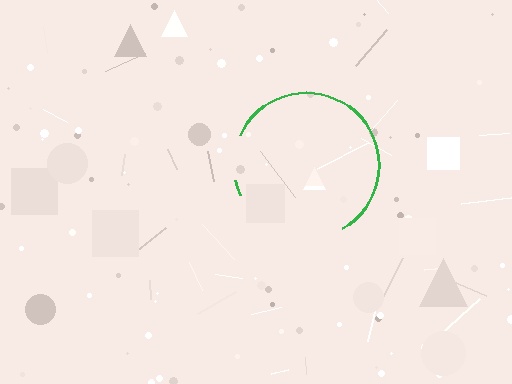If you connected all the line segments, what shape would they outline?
They would outline a circle.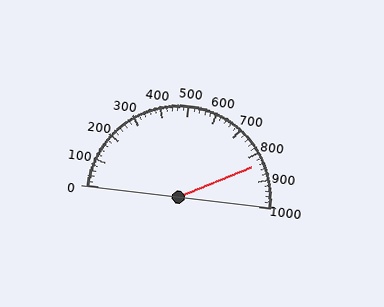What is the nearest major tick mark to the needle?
The nearest major tick mark is 800.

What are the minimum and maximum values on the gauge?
The gauge ranges from 0 to 1000.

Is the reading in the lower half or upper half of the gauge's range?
The reading is in the upper half of the range (0 to 1000).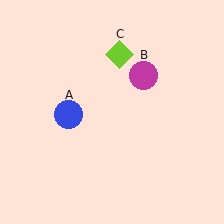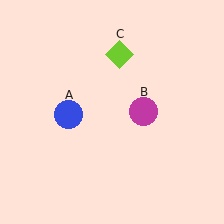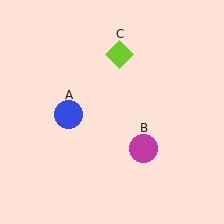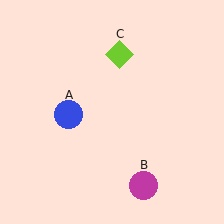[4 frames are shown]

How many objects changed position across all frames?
1 object changed position: magenta circle (object B).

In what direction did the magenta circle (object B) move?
The magenta circle (object B) moved down.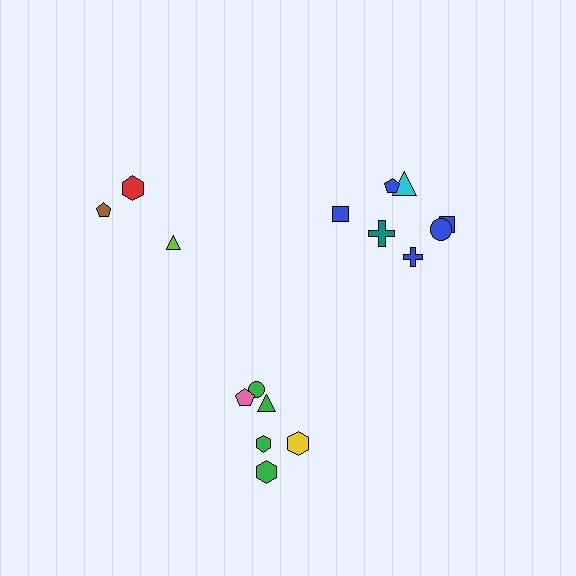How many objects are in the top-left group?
There are 3 objects.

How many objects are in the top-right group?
There are 7 objects.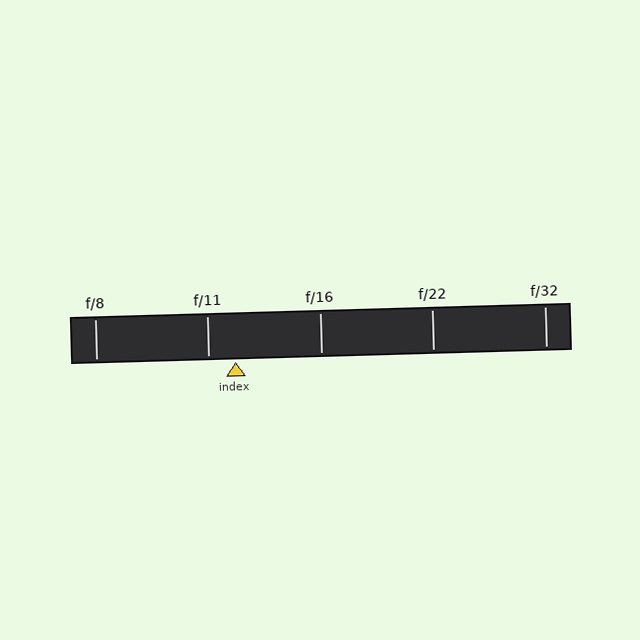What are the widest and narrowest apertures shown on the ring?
The widest aperture shown is f/8 and the narrowest is f/32.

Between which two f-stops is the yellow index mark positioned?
The index mark is between f/11 and f/16.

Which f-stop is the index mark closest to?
The index mark is closest to f/11.